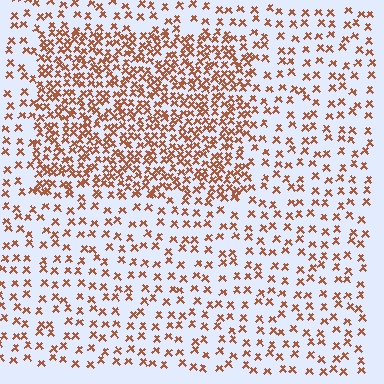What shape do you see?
I see a rectangle.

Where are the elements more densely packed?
The elements are more densely packed inside the rectangle boundary.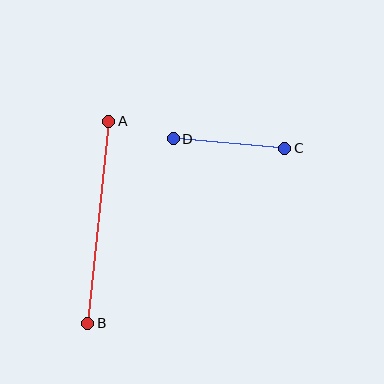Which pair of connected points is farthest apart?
Points A and B are farthest apart.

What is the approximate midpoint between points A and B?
The midpoint is at approximately (98, 222) pixels.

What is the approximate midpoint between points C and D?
The midpoint is at approximately (229, 143) pixels.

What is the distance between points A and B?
The distance is approximately 203 pixels.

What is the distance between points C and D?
The distance is approximately 112 pixels.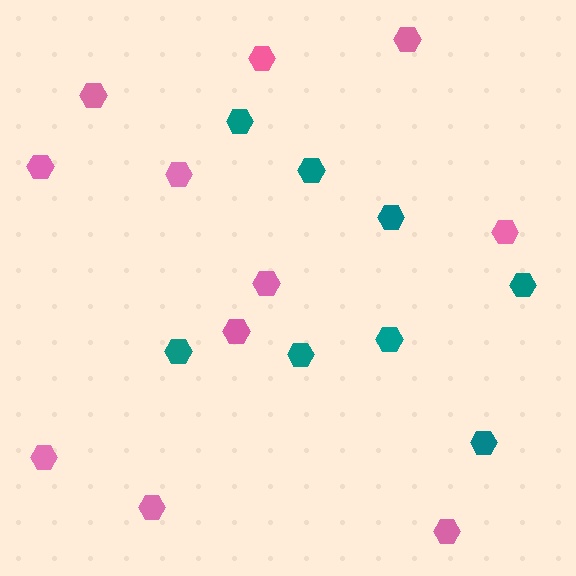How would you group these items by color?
There are 2 groups: one group of pink hexagons (11) and one group of teal hexagons (8).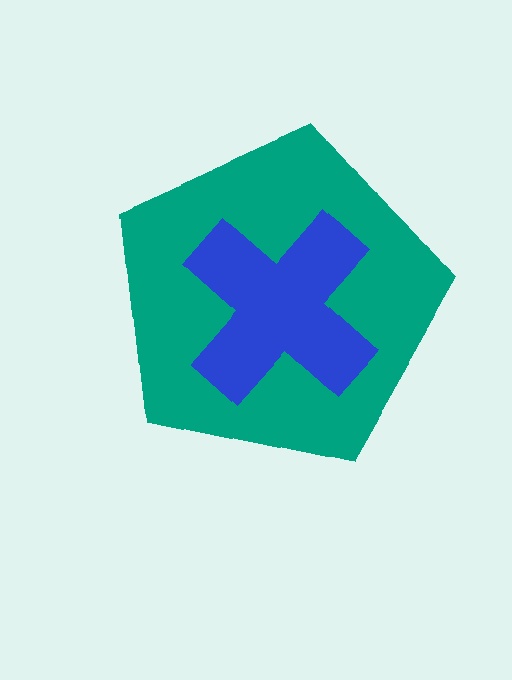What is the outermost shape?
The teal pentagon.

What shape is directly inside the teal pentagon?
The blue cross.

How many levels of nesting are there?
2.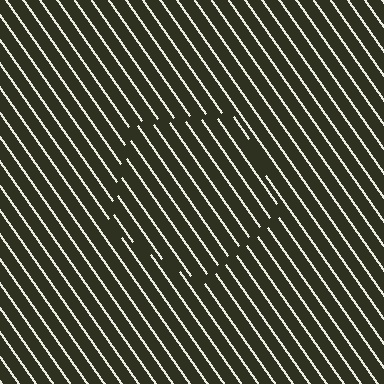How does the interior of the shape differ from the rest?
The interior of the shape contains the same grating, shifted by half a period — the contour is defined by the phase discontinuity where line-ends from the inner and outer gratings abut.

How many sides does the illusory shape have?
5 sides — the line-ends trace a pentagon.